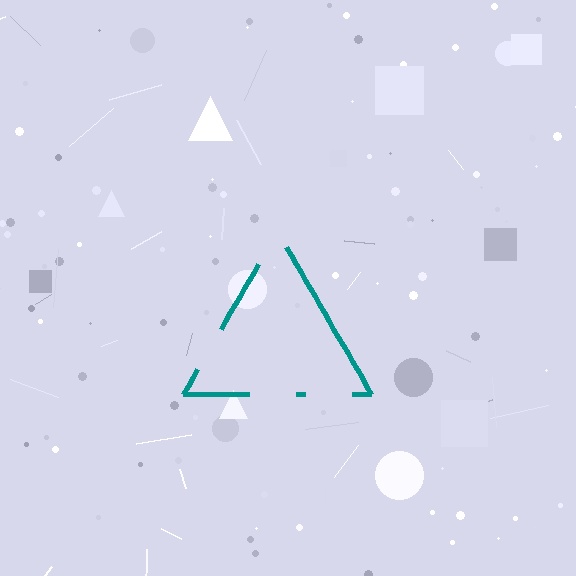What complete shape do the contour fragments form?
The contour fragments form a triangle.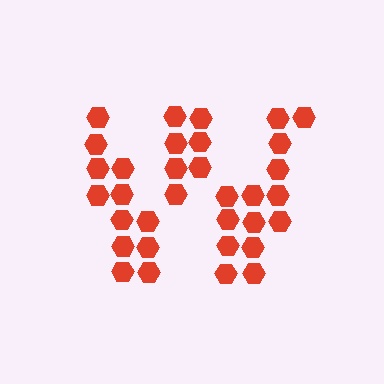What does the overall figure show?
The overall figure shows the letter W.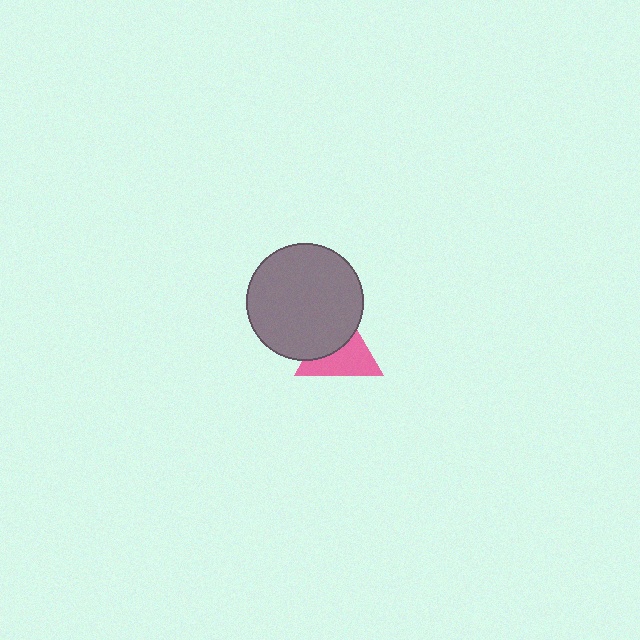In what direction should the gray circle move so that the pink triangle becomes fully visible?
The gray circle should move toward the upper-left. That is the shortest direction to clear the overlap and leave the pink triangle fully visible.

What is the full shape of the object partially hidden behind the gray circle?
The partially hidden object is a pink triangle.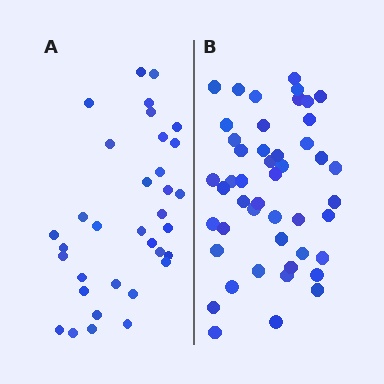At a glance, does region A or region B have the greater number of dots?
Region B (the right region) has more dots.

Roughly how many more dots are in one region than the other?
Region B has approximately 15 more dots than region A.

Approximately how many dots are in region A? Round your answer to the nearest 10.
About 30 dots. (The exact count is 34, which rounds to 30.)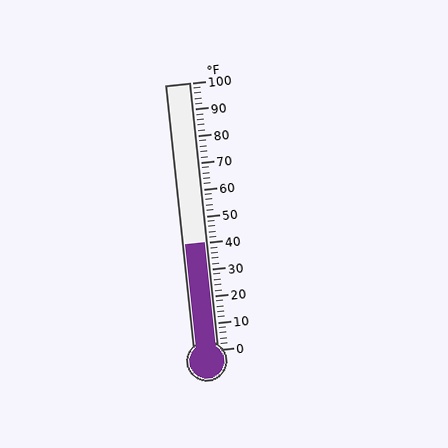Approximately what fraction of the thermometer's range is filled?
The thermometer is filled to approximately 40% of its range.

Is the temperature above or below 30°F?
The temperature is above 30°F.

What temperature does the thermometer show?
The thermometer shows approximately 40°F.